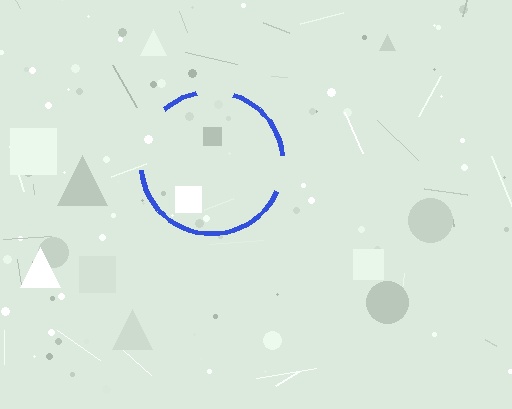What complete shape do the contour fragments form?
The contour fragments form a circle.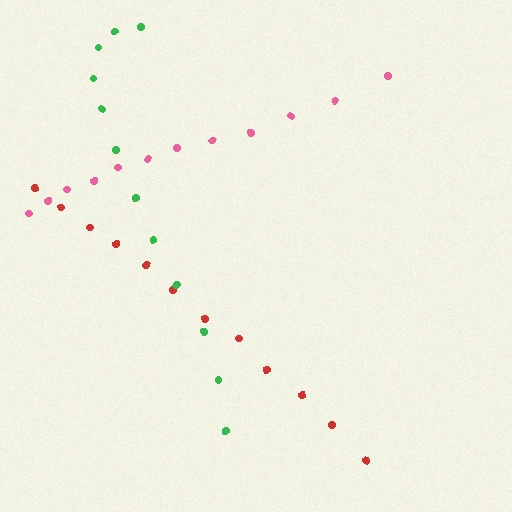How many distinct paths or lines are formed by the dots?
There are 3 distinct paths.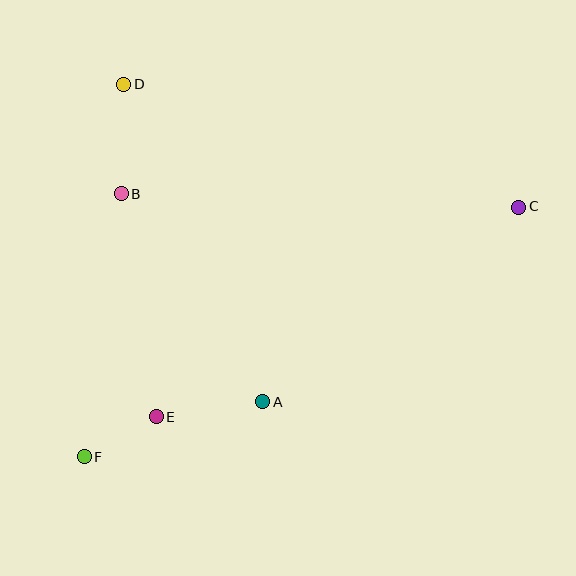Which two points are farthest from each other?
Points C and F are farthest from each other.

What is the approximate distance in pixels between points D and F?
The distance between D and F is approximately 375 pixels.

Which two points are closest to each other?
Points E and F are closest to each other.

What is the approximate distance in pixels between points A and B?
The distance between A and B is approximately 252 pixels.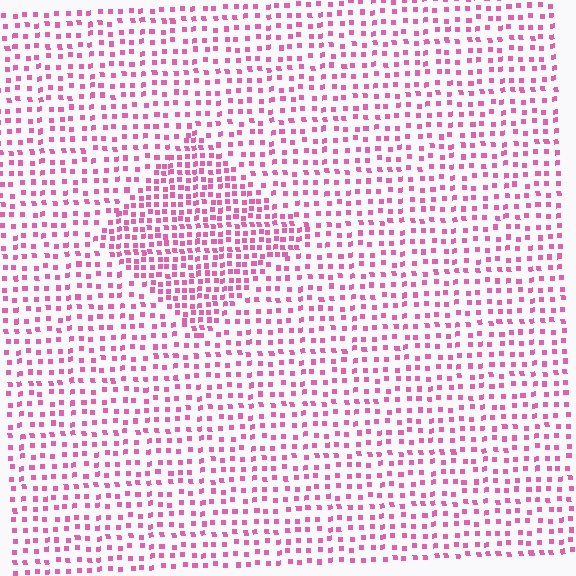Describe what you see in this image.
The image contains small pink elements arranged at two different densities. A diamond-shaped region is visible where the elements are more densely packed than the surrounding area.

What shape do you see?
I see a diamond.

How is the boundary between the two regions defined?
The boundary is defined by a change in element density (approximately 1.8x ratio). All elements are the same color, size, and shape.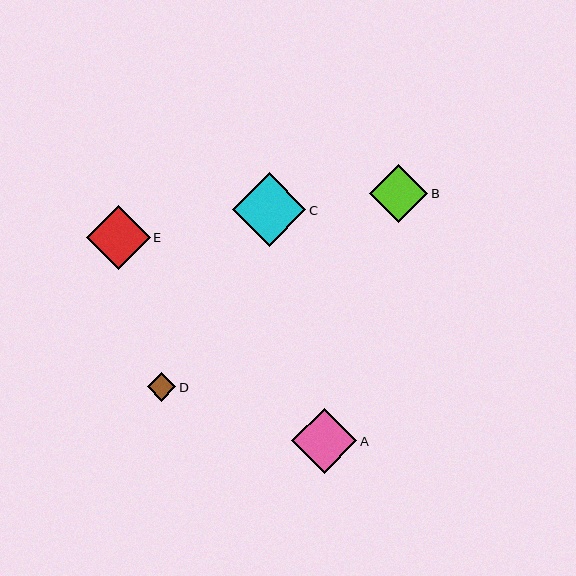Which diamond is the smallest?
Diamond D is the smallest with a size of approximately 28 pixels.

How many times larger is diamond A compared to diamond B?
Diamond A is approximately 1.1 times the size of diamond B.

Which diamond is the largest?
Diamond C is the largest with a size of approximately 74 pixels.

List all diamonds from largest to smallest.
From largest to smallest: C, A, E, B, D.